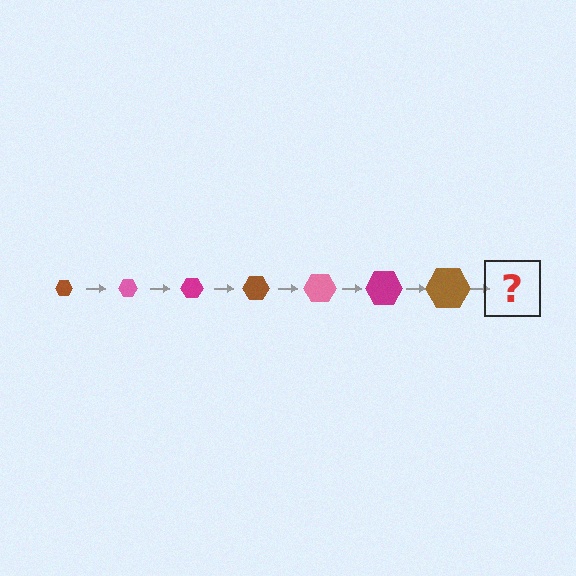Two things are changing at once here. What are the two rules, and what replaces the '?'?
The two rules are that the hexagon grows larger each step and the color cycles through brown, pink, and magenta. The '?' should be a pink hexagon, larger than the previous one.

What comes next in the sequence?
The next element should be a pink hexagon, larger than the previous one.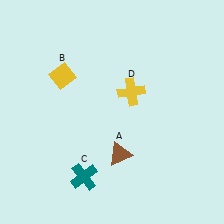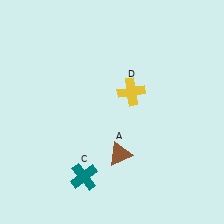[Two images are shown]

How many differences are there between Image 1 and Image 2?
There is 1 difference between the two images.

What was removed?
The yellow diamond (B) was removed in Image 2.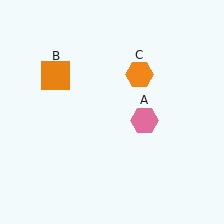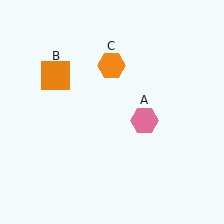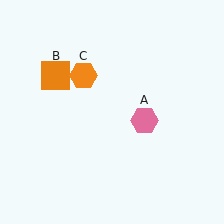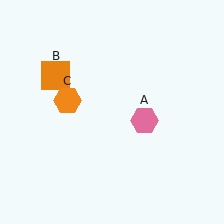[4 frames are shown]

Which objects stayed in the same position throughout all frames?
Pink hexagon (object A) and orange square (object B) remained stationary.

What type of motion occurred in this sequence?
The orange hexagon (object C) rotated counterclockwise around the center of the scene.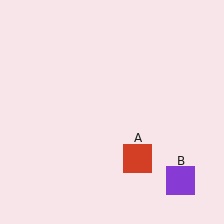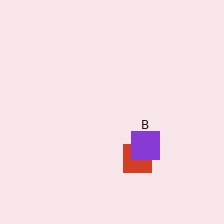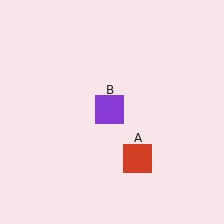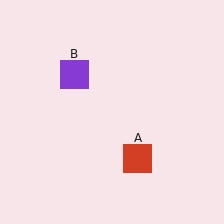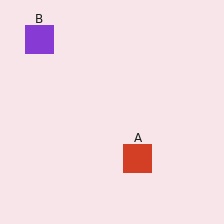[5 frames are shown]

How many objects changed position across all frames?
1 object changed position: purple square (object B).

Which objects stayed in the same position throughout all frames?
Red square (object A) remained stationary.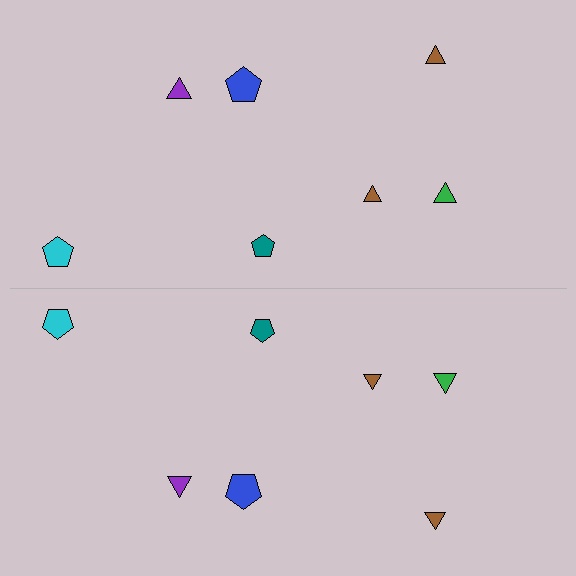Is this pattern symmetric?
Yes, this pattern has bilateral (reflection) symmetry.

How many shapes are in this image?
There are 14 shapes in this image.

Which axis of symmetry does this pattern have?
The pattern has a horizontal axis of symmetry running through the center of the image.